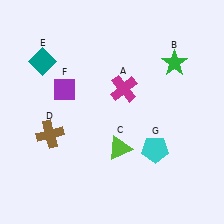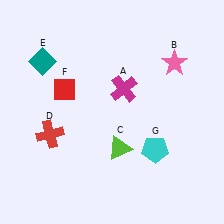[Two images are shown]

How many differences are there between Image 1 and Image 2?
There are 3 differences between the two images.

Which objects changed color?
B changed from green to pink. D changed from brown to red. F changed from purple to red.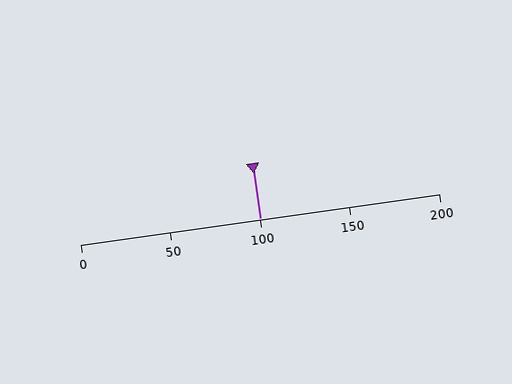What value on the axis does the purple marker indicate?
The marker indicates approximately 100.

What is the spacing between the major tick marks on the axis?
The major ticks are spaced 50 apart.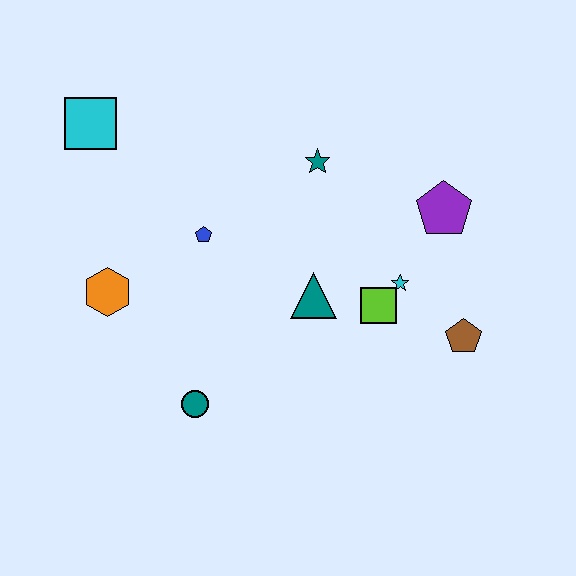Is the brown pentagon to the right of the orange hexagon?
Yes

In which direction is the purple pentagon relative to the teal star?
The purple pentagon is to the right of the teal star.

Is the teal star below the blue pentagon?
No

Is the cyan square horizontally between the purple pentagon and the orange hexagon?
No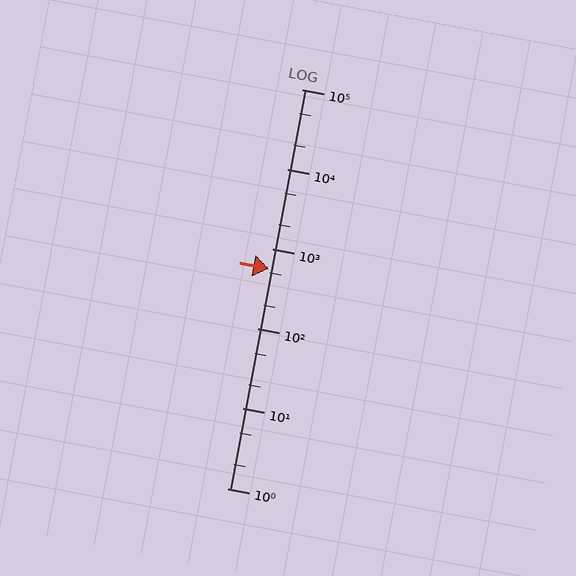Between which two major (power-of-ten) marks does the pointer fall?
The pointer is between 100 and 1000.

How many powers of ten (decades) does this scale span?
The scale spans 5 decades, from 1 to 100000.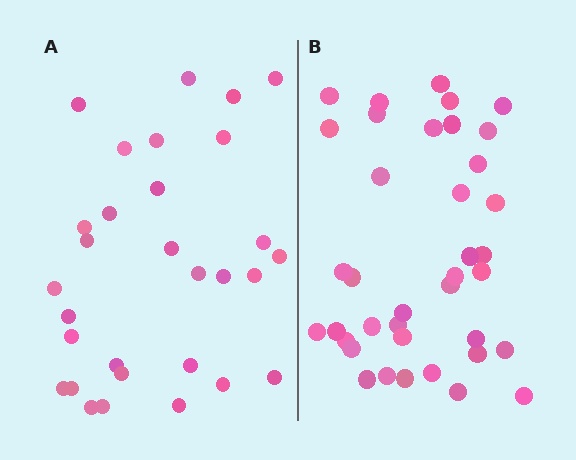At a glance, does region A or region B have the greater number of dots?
Region B (the right region) has more dots.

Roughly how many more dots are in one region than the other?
Region B has roughly 8 or so more dots than region A.